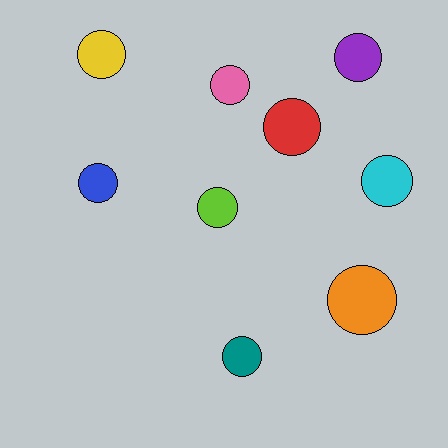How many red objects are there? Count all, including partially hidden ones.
There is 1 red object.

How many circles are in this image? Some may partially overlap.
There are 9 circles.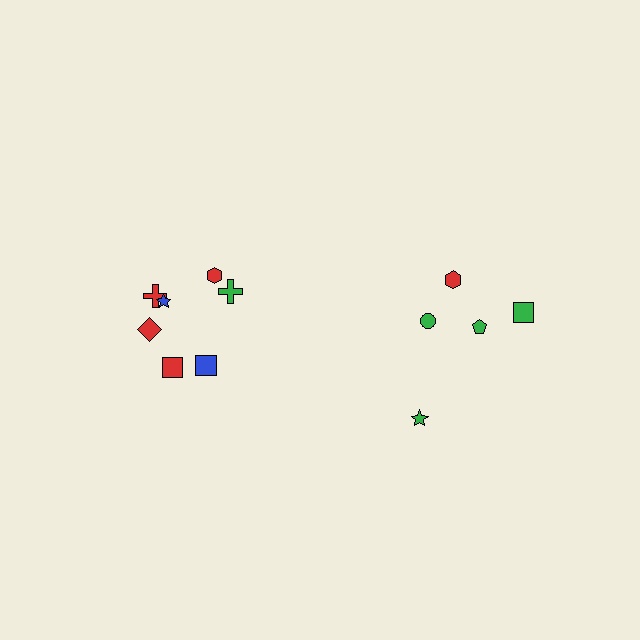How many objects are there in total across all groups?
There are 12 objects.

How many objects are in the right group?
There are 5 objects.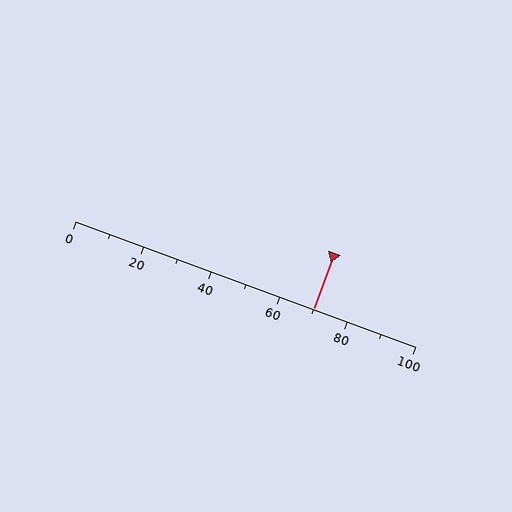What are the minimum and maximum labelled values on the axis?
The axis runs from 0 to 100.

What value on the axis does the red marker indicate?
The marker indicates approximately 70.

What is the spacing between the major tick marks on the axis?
The major ticks are spaced 20 apart.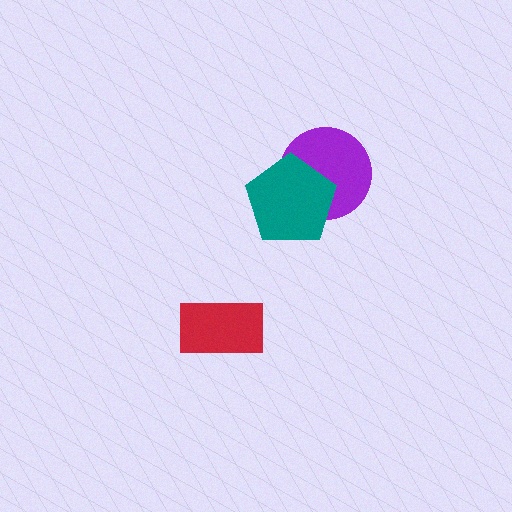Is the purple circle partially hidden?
Yes, it is partially covered by another shape.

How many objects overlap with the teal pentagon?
1 object overlaps with the teal pentagon.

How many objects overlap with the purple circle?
1 object overlaps with the purple circle.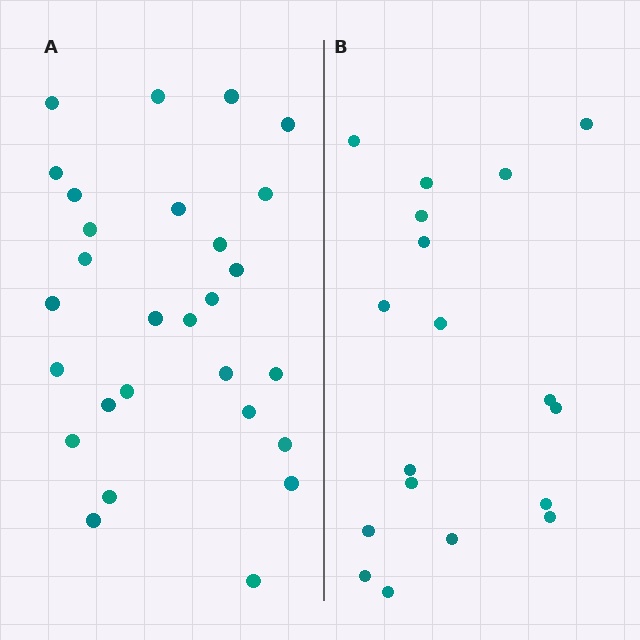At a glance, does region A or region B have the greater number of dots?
Region A (the left region) has more dots.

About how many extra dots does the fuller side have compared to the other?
Region A has roughly 10 or so more dots than region B.